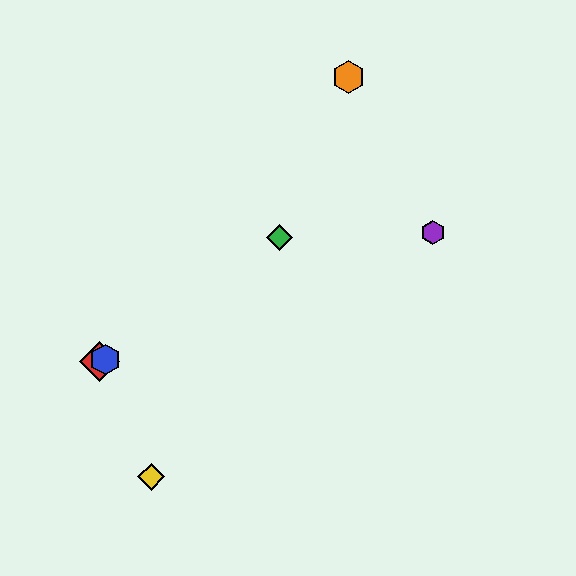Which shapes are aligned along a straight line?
The red diamond, the blue hexagon, the purple hexagon are aligned along a straight line.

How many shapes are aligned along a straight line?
3 shapes (the red diamond, the blue hexagon, the purple hexagon) are aligned along a straight line.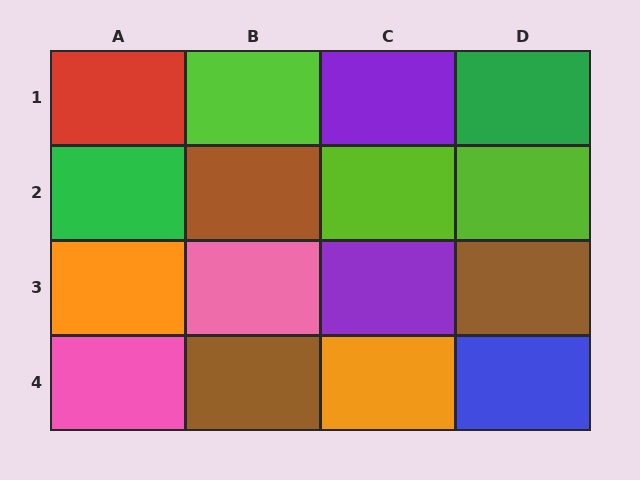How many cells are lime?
3 cells are lime.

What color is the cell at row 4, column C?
Orange.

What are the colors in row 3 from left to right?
Orange, pink, purple, brown.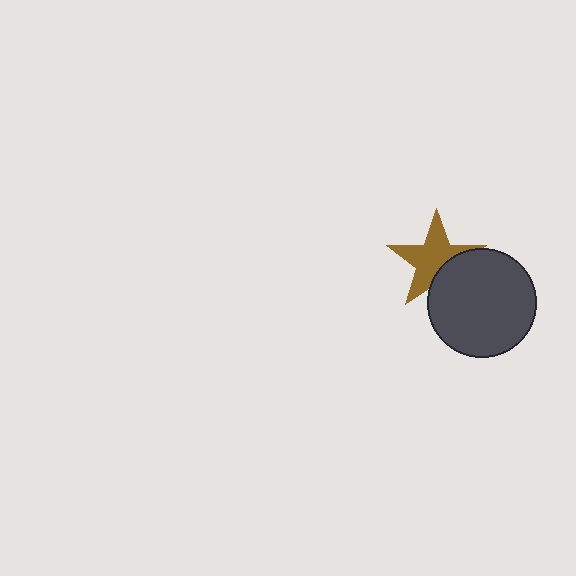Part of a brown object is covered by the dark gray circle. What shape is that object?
It is a star.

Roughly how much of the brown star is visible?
Most of it is visible (roughly 69%).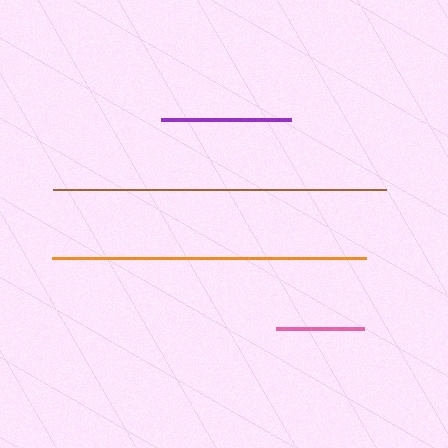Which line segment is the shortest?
The pink line is the shortest at approximately 88 pixels.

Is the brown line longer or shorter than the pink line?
The brown line is longer than the pink line.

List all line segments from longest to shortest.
From longest to shortest: brown, orange, purple, pink.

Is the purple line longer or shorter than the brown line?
The brown line is longer than the purple line.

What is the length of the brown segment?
The brown segment is approximately 333 pixels long.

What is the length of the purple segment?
The purple segment is approximately 129 pixels long.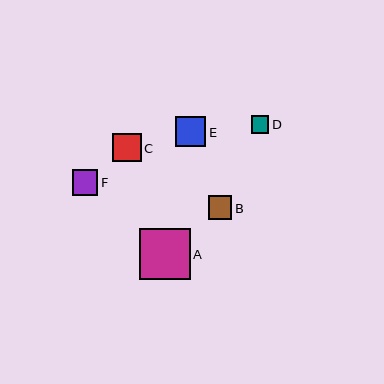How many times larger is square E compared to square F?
Square E is approximately 1.2 times the size of square F.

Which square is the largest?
Square A is the largest with a size of approximately 50 pixels.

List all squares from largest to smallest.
From largest to smallest: A, E, C, F, B, D.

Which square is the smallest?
Square D is the smallest with a size of approximately 18 pixels.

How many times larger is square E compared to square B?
Square E is approximately 1.3 times the size of square B.